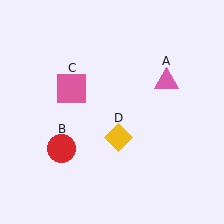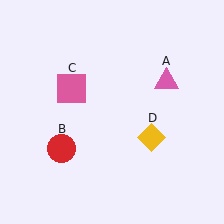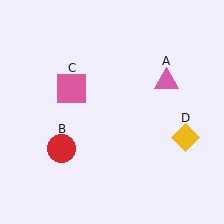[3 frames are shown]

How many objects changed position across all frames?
1 object changed position: yellow diamond (object D).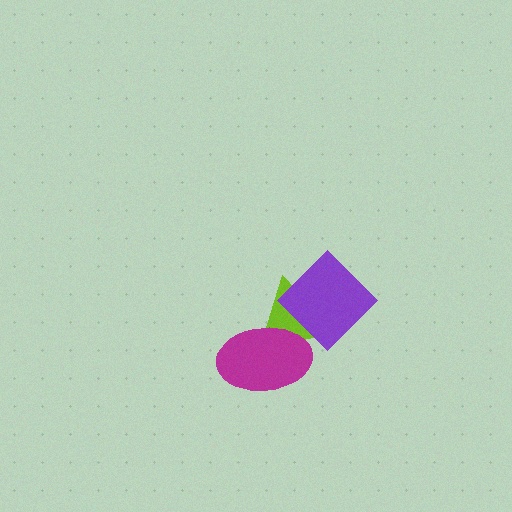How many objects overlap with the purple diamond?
1 object overlaps with the purple diamond.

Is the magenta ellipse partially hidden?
No, no other shape covers it.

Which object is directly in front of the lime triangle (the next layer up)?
The purple diamond is directly in front of the lime triangle.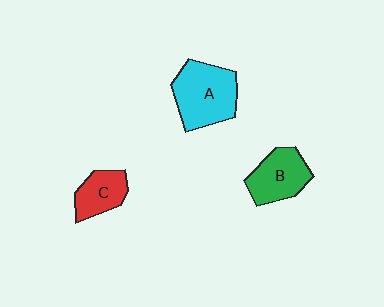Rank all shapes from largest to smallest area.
From largest to smallest: A (cyan), B (green), C (red).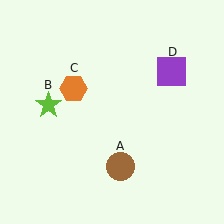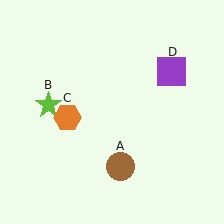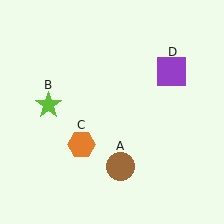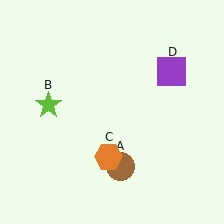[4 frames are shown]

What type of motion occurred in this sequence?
The orange hexagon (object C) rotated counterclockwise around the center of the scene.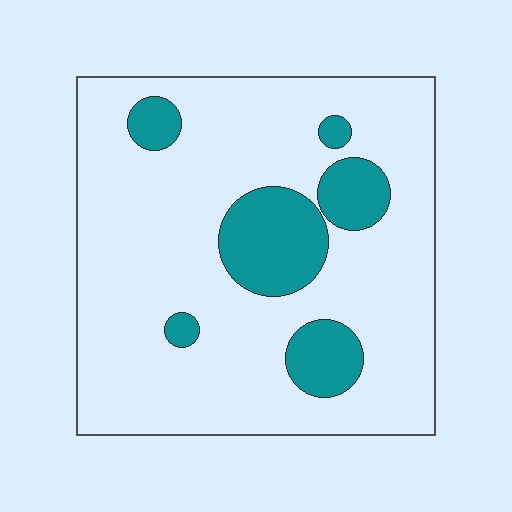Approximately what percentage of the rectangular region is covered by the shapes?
Approximately 20%.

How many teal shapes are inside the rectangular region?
6.